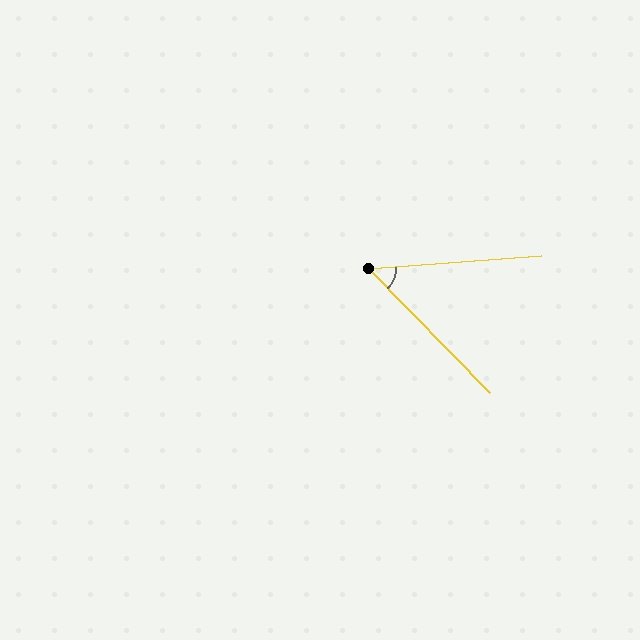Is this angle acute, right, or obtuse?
It is acute.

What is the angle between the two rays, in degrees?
Approximately 50 degrees.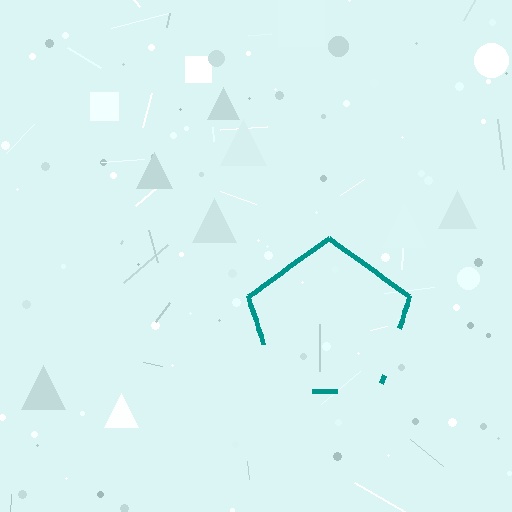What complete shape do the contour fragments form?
The contour fragments form a pentagon.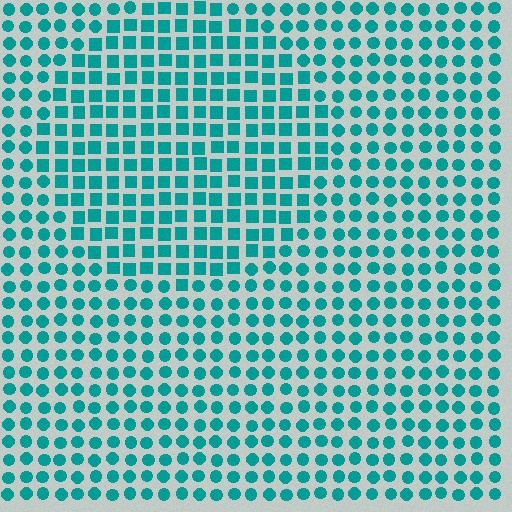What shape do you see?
I see a circle.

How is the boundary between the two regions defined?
The boundary is defined by a change in element shape: squares inside vs. circles outside. All elements share the same color and spacing.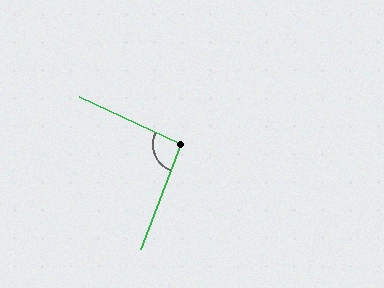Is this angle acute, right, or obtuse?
It is approximately a right angle.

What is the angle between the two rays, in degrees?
Approximately 95 degrees.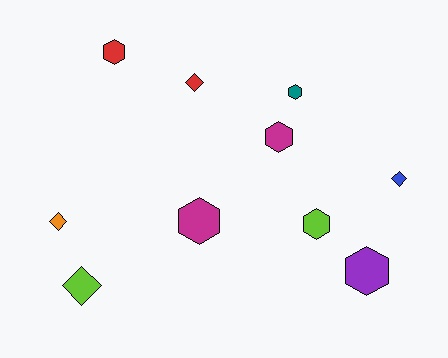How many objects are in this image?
There are 10 objects.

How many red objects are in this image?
There are 2 red objects.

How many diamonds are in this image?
There are 4 diamonds.